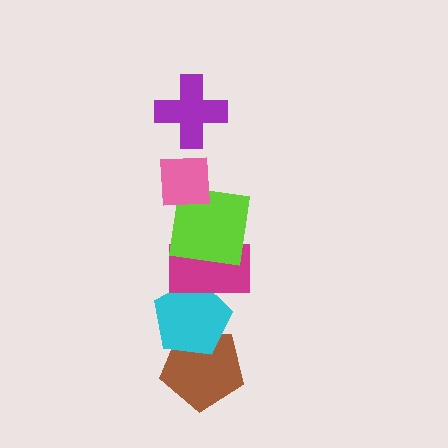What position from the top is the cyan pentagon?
The cyan pentagon is 5th from the top.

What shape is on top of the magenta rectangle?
The lime square is on top of the magenta rectangle.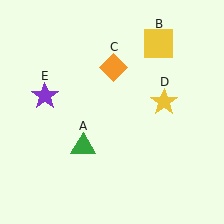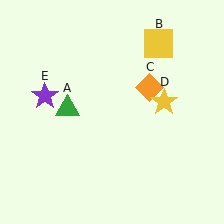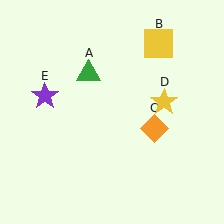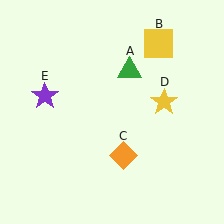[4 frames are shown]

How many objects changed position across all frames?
2 objects changed position: green triangle (object A), orange diamond (object C).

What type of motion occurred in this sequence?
The green triangle (object A), orange diamond (object C) rotated clockwise around the center of the scene.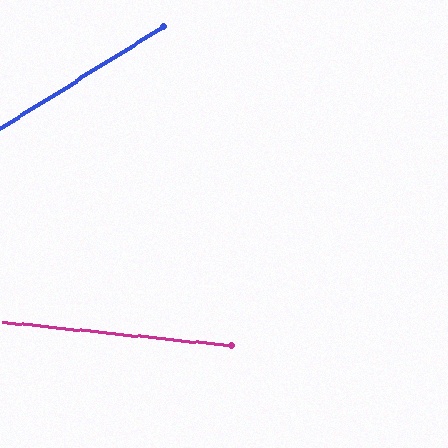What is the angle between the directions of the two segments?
Approximately 38 degrees.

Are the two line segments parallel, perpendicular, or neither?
Neither parallel nor perpendicular — they differ by about 38°.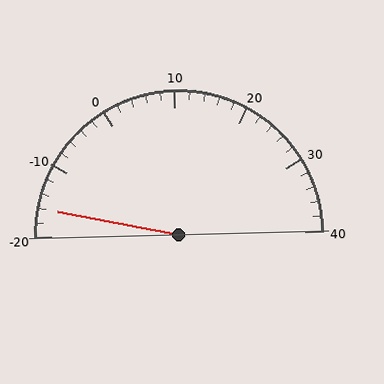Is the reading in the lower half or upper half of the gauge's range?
The reading is in the lower half of the range (-20 to 40).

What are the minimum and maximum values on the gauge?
The gauge ranges from -20 to 40.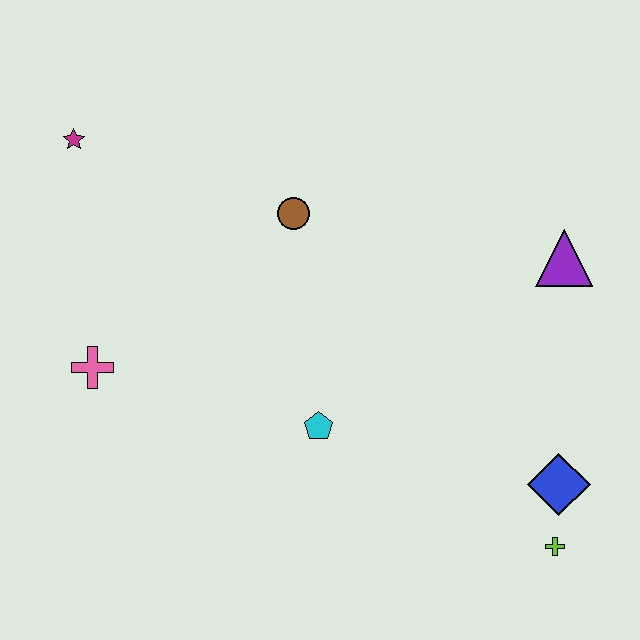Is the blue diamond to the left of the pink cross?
No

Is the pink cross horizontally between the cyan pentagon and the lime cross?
No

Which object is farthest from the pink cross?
The lime cross is farthest from the pink cross.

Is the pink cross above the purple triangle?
No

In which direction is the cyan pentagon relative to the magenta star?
The cyan pentagon is below the magenta star.